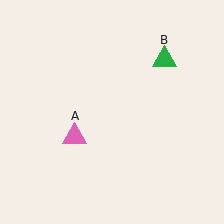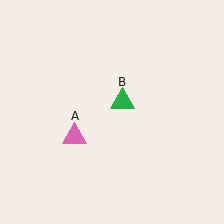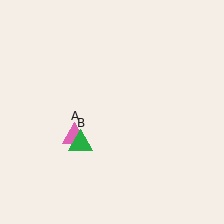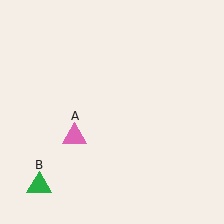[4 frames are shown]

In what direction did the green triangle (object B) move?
The green triangle (object B) moved down and to the left.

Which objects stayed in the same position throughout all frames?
Pink triangle (object A) remained stationary.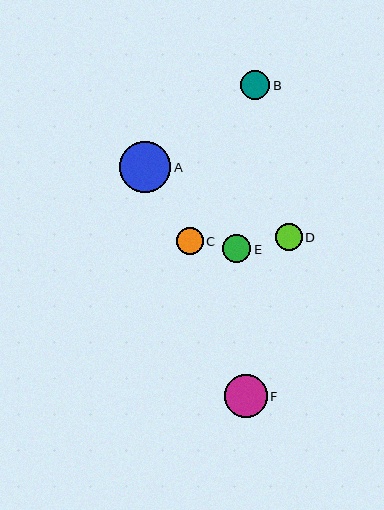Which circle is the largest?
Circle A is the largest with a size of approximately 51 pixels.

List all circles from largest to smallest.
From largest to smallest: A, F, B, E, D, C.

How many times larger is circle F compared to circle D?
Circle F is approximately 1.6 times the size of circle D.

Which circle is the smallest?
Circle C is the smallest with a size of approximately 27 pixels.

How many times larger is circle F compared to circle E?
Circle F is approximately 1.5 times the size of circle E.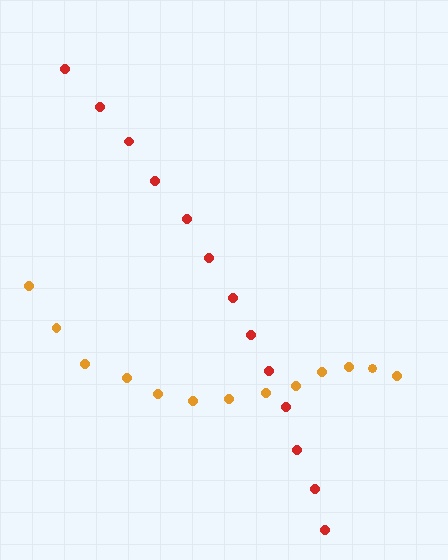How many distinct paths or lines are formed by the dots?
There are 2 distinct paths.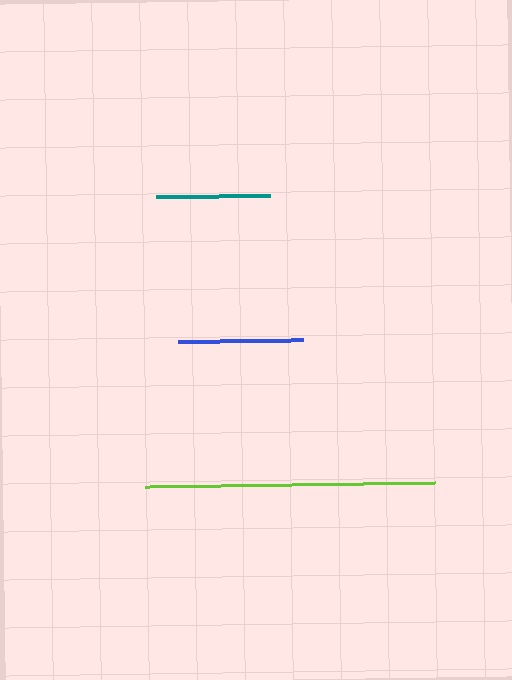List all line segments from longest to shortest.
From longest to shortest: lime, blue, teal.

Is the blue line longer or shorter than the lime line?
The lime line is longer than the blue line.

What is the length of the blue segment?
The blue segment is approximately 125 pixels long.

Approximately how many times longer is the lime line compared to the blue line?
The lime line is approximately 2.3 times the length of the blue line.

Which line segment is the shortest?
The teal line is the shortest at approximately 114 pixels.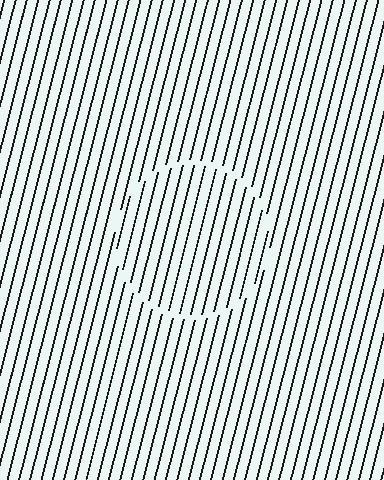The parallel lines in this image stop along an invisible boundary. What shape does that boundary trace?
An illusory circle. The interior of the shape contains the same grating, shifted by half a period — the contour is defined by the phase discontinuity where line-ends from the inner and outer gratings abut.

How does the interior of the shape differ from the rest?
The interior of the shape contains the same grating, shifted by half a period — the contour is defined by the phase discontinuity where line-ends from the inner and outer gratings abut.